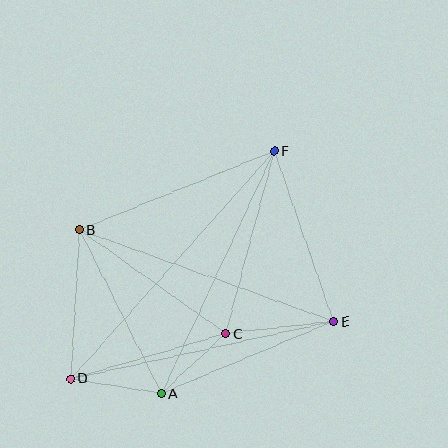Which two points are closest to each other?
Points A and C are closest to each other.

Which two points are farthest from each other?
Points D and F are farthest from each other.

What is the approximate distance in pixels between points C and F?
The distance between C and F is approximately 188 pixels.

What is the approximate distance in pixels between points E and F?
The distance between E and F is approximately 180 pixels.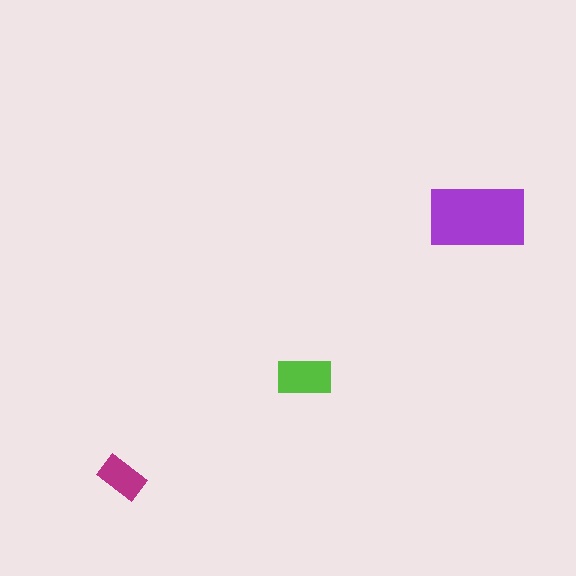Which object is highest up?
The purple rectangle is topmost.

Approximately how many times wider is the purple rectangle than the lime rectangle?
About 2 times wider.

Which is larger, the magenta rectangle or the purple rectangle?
The purple one.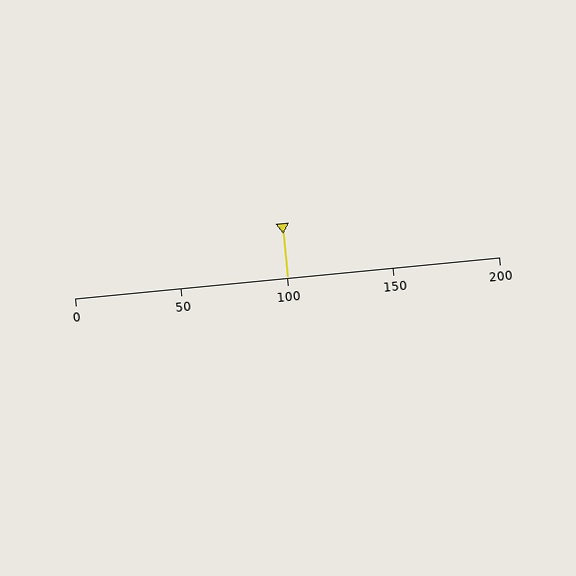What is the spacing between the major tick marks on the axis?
The major ticks are spaced 50 apart.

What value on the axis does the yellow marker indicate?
The marker indicates approximately 100.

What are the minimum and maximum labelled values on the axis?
The axis runs from 0 to 200.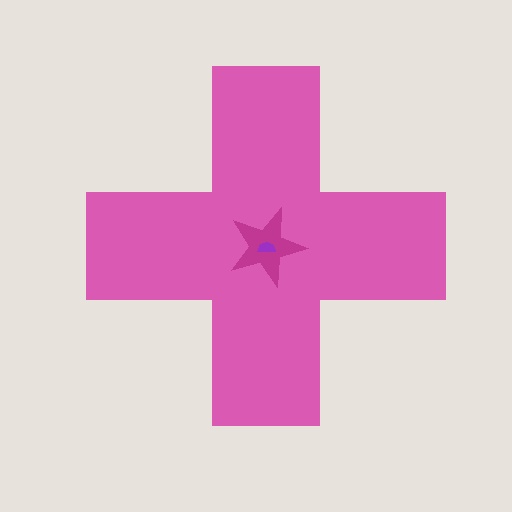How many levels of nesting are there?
3.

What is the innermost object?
The purple semicircle.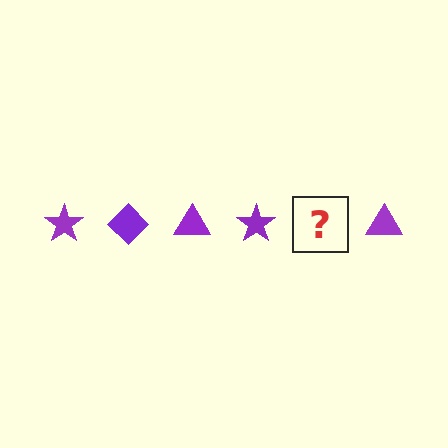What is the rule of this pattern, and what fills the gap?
The rule is that the pattern cycles through star, diamond, triangle shapes in purple. The gap should be filled with a purple diamond.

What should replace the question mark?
The question mark should be replaced with a purple diamond.